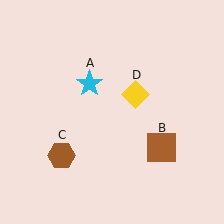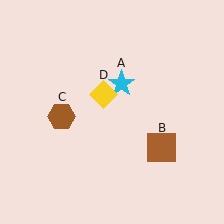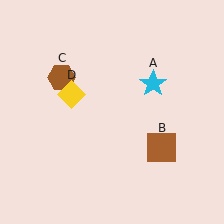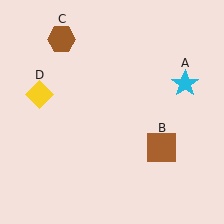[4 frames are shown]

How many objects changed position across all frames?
3 objects changed position: cyan star (object A), brown hexagon (object C), yellow diamond (object D).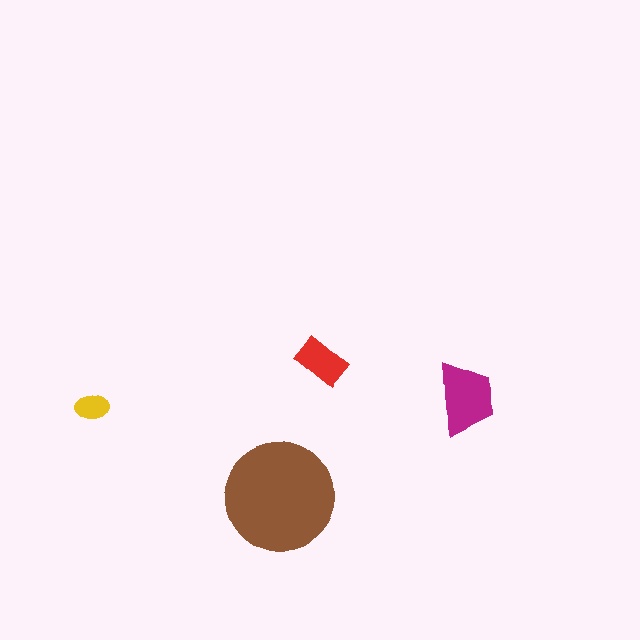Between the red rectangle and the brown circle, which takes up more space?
The brown circle.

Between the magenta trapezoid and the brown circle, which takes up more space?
The brown circle.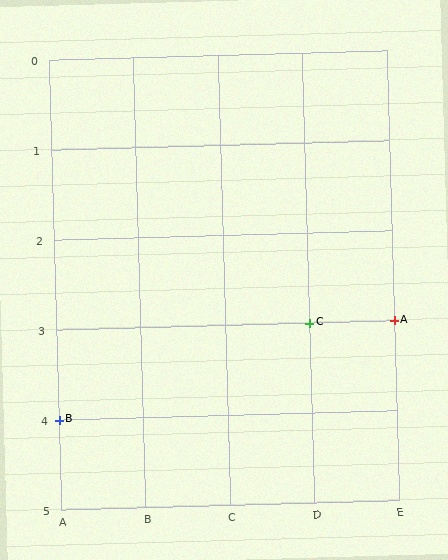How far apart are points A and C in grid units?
Points A and C are 1 column apart.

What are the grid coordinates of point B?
Point B is at grid coordinates (A, 4).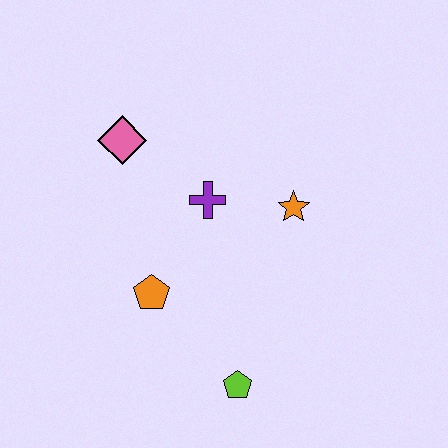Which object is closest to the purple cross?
The orange star is closest to the purple cross.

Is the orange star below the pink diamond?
Yes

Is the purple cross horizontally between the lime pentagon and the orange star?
No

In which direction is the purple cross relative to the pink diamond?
The purple cross is to the right of the pink diamond.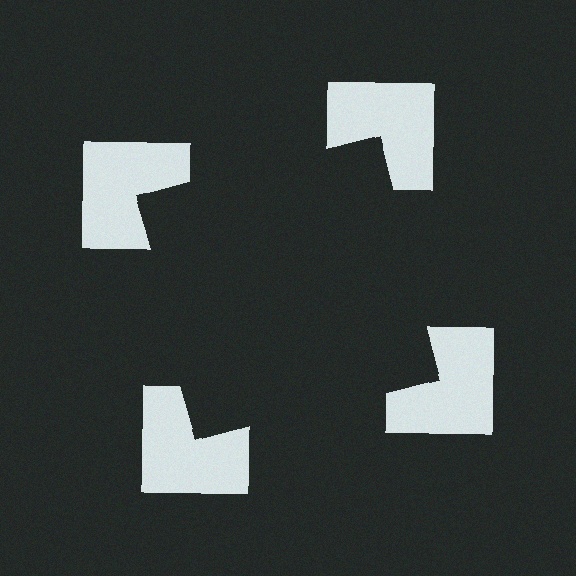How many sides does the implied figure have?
4 sides.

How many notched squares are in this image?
There are 4 — one at each vertex of the illusory square.